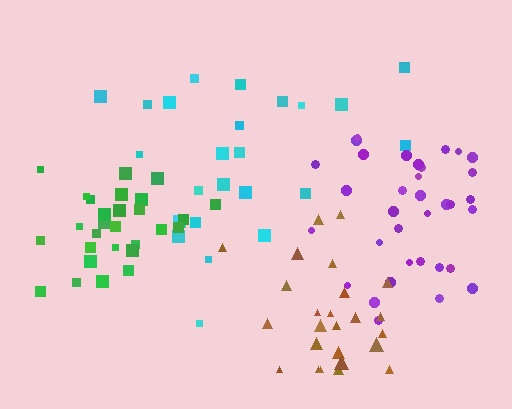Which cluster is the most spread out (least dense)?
Cyan.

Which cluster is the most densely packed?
Green.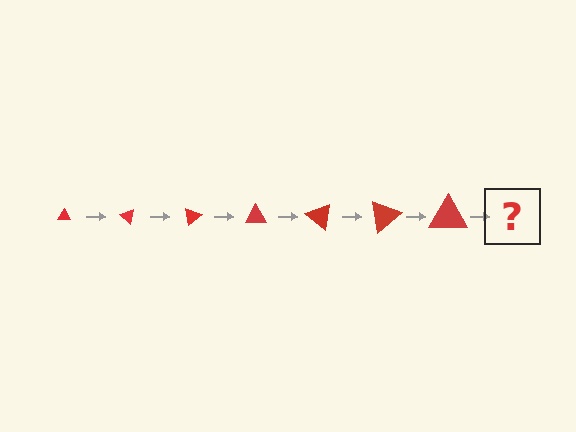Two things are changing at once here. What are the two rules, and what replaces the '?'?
The two rules are that the triangle grows larger each step and it rotates 40 degrees each step. The '?' should be a triangle, larger than the previous one and rotated 280 degrees from the start.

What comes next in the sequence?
The next element should be a triangle, larger than the previous one and rotated 280 degrees from the start.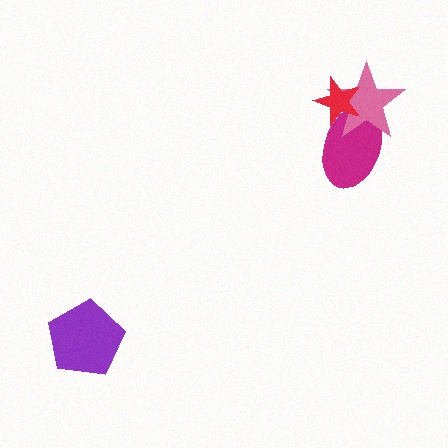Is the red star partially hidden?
No, no other shape covers it.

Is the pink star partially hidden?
Yes, it is partially covered by another shape.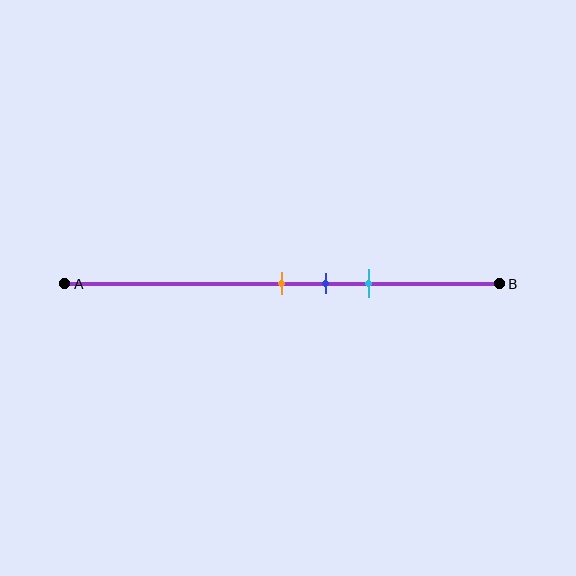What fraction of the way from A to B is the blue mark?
The blue mark is approximately 60% (0.6) of the way from A to B.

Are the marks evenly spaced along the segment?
Yes, the marks are approximately evenly spaced.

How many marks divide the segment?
There are 3 marks dividing the segment.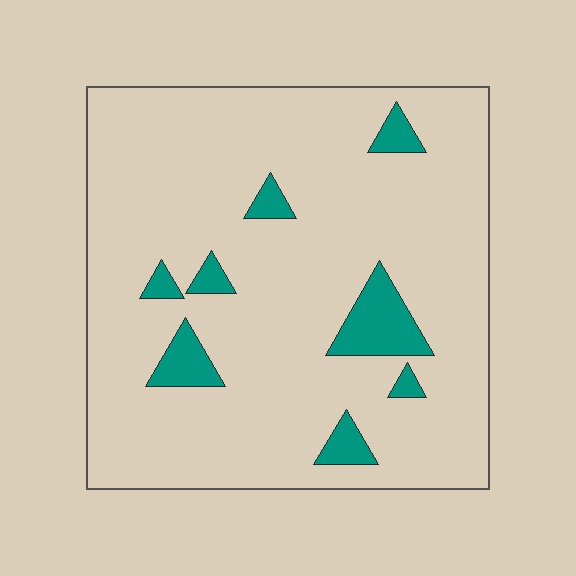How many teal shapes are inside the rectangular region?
8.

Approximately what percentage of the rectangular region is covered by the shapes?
Approximately 10%.